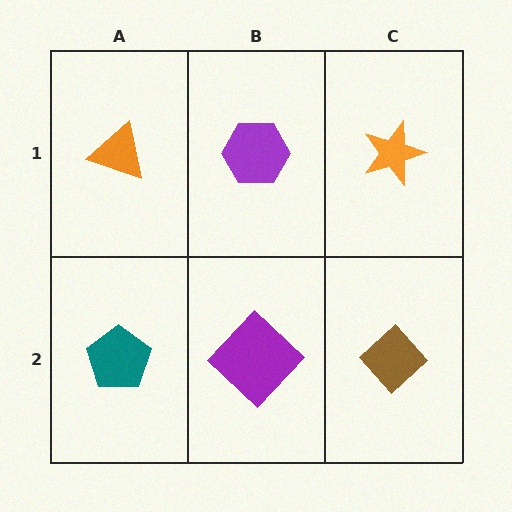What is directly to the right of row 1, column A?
A purple hexagon.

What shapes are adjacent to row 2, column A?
An orange triangle (row 1, column A), a purple diamond (row 2, column B).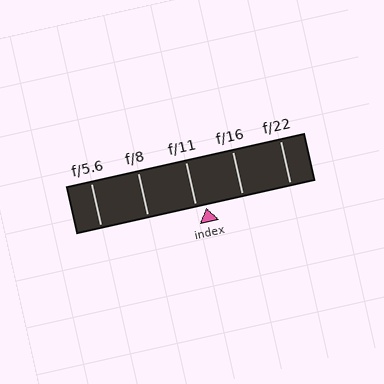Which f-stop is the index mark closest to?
The index mark is closest to f/11.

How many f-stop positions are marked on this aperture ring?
There are 5 f-stop positions marked.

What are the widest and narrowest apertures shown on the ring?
The widest aperture shown is f/5.6 and the narrowest is f/22.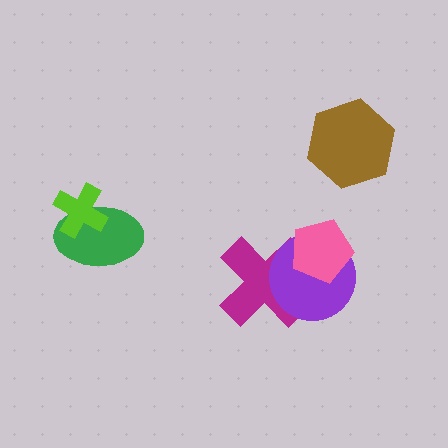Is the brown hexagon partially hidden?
No, no other shape covers it.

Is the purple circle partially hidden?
Yes, it is partially covered by another shape.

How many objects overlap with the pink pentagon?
2 objects overlap with the pink pentagon.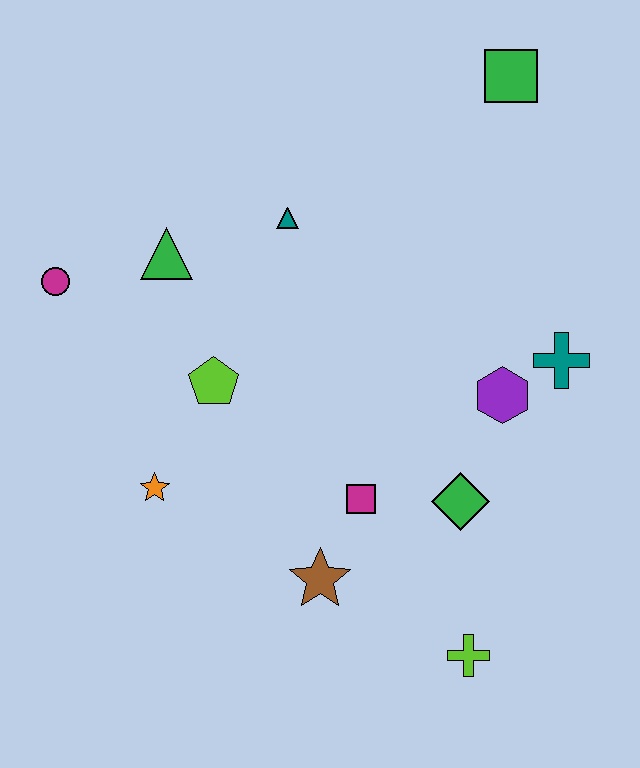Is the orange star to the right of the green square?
No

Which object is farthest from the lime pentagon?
The green square is farthest from the lime pentagon.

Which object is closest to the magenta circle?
The green triangle is closest to the magenta circle.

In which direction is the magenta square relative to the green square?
The magenta square is below the green square.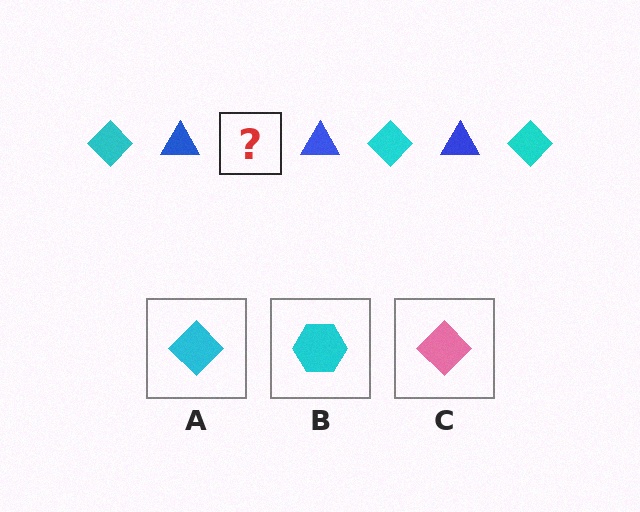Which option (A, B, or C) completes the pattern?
A.